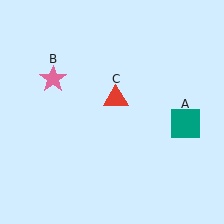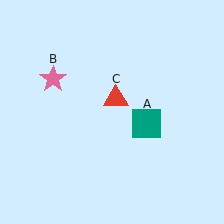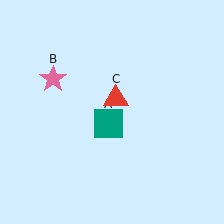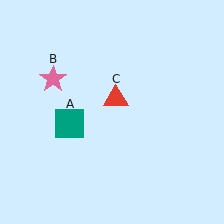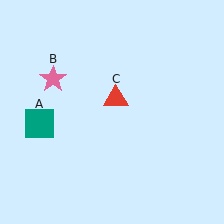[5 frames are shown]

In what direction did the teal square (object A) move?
The teal square (object A) moved left.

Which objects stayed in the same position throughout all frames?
Pink star (object B) and red triangle (object C) remained stationary.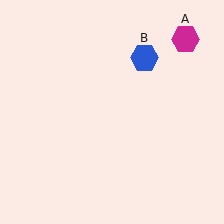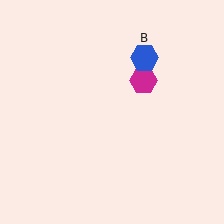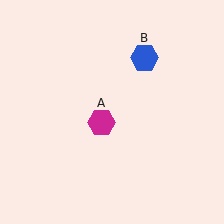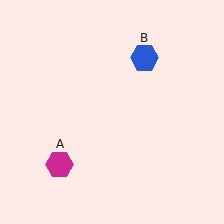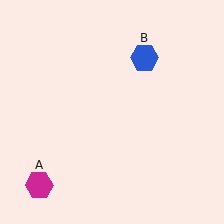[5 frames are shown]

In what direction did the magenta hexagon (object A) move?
The magenta hexagon (object A) moved down and to the left.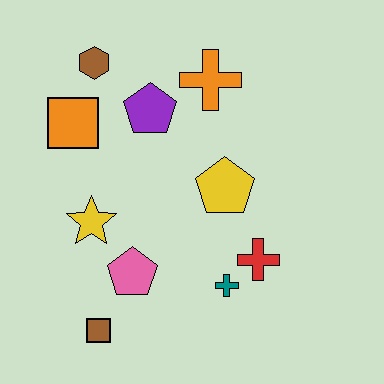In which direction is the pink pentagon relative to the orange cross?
The pink pentagon is below the orange cross.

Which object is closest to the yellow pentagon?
The red cross is closest to the yellow pentagon.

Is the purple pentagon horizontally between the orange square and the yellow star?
No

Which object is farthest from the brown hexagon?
The brown square is farthest from the brown hexagon.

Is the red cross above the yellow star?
No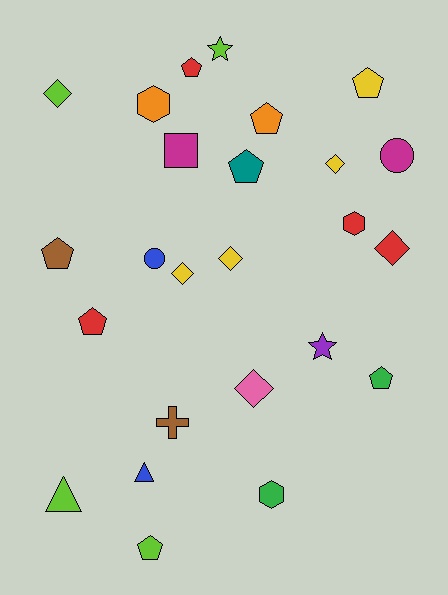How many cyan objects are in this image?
There are no cyan objects.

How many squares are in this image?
There is 1 square.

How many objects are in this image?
There are 25 objects.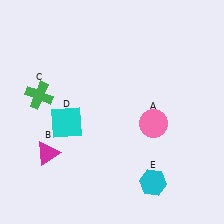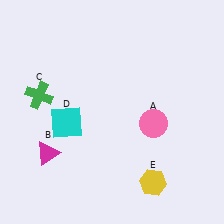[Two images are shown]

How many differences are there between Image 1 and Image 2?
There is 1 difference between the two images.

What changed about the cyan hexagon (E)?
In Image 1, E is cyan. In Image 2, it changed to yellow.